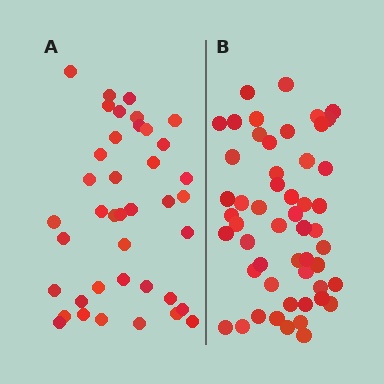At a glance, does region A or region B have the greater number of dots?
Region B (the right region) has more dots.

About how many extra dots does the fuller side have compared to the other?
Region B has roughly 12 or so more dots than region A.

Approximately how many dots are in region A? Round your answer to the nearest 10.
About 40 dots.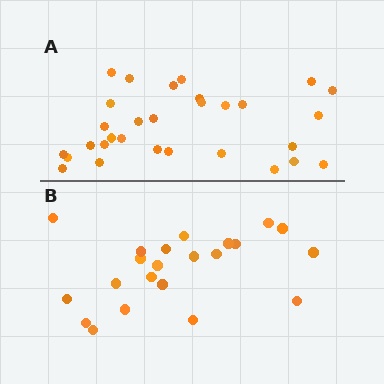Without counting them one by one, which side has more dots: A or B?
Region A (the top region) has more dots.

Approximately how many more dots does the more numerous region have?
Region A has roughly 8 or so more dots than region B.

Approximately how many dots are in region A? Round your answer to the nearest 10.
About 30 dots.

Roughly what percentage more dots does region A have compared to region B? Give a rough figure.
About 35% more.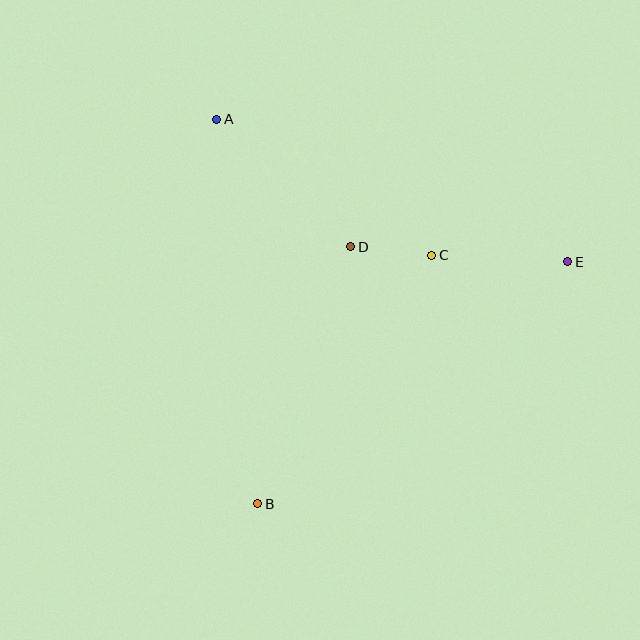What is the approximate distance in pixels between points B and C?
The distance between B and C is approximately 304 pixels.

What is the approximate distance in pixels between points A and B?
The distance between A and B is approximately 387 pixels.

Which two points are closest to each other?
Points C and D are closest to each other.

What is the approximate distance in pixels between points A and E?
The distance between A and E is approximately 379 pixels.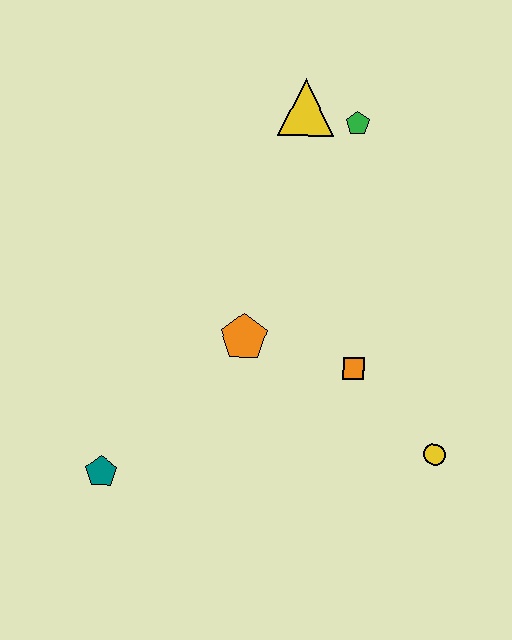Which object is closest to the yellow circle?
The orange square is closest to the yellow circle.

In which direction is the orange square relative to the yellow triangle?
The orange square is below the yellow triangle.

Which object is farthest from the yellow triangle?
The teal pentagon is farthest from the yellow triangle.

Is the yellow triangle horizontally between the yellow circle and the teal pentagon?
Yes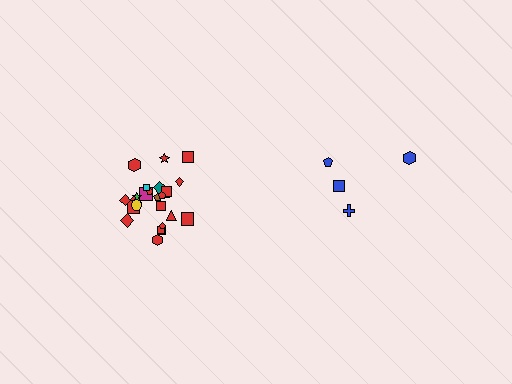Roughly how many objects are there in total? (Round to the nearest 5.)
Roughly 30 objects in total.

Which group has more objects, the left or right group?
The left group.